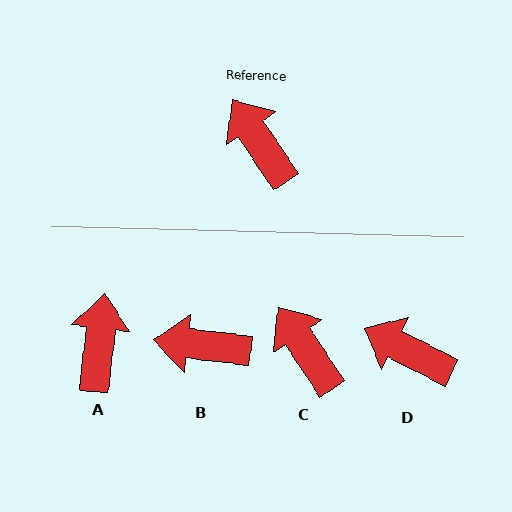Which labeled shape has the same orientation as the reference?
C.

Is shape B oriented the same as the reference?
No, it is off by about 50 degrees.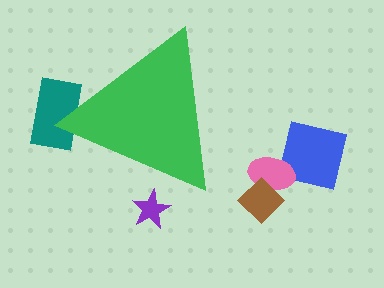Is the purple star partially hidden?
Yes, the purple star is partially hidden behind the green triangle.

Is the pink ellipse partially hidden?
No, the pink ellipse is fully visible.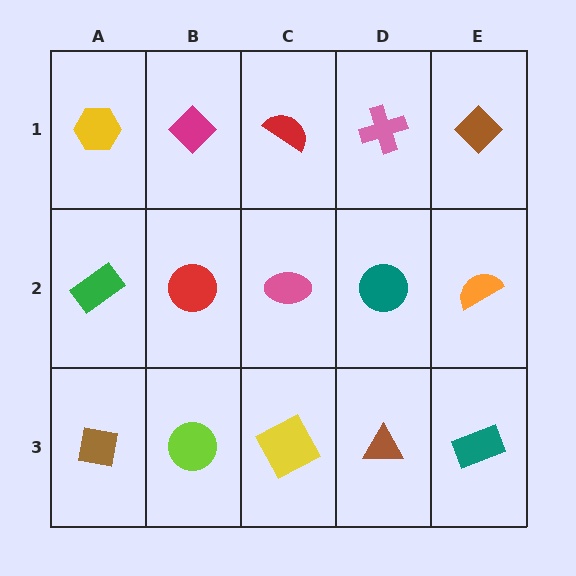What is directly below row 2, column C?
A yellow square.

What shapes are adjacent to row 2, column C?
A red semicircle (row 1, column C), a yellow square (row 3, column C), a red circle (row 2, column B), a teal circle (row 2, column D).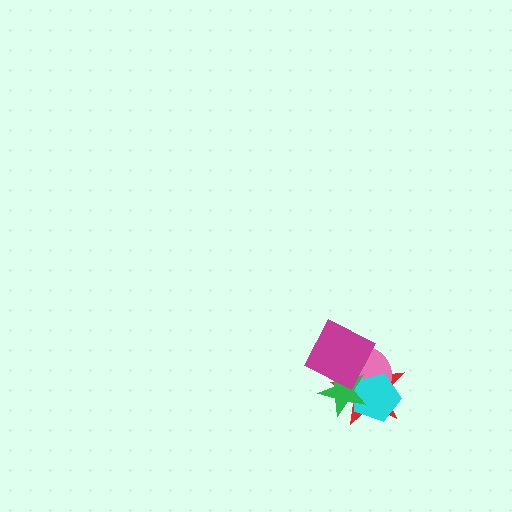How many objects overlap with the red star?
4 objects overlap with the red star.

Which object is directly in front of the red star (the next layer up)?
The pink circle is directly in front of the red star.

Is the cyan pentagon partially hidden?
Yes, it is partially covered by another shape.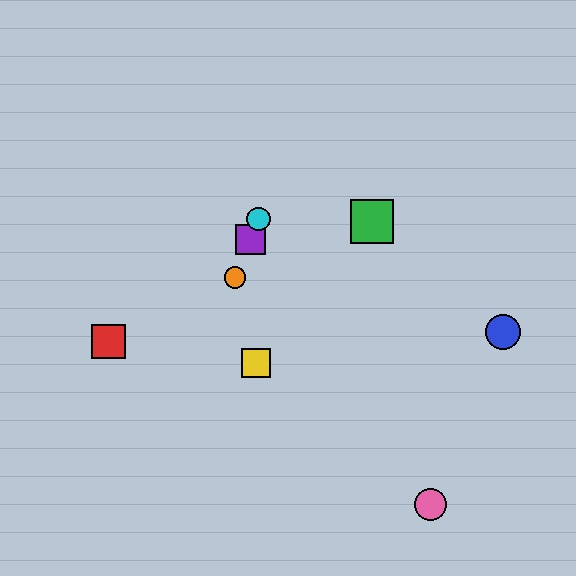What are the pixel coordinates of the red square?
The red square is at (109, 341).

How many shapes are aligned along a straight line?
3 shapes (the purple square, the orange circle, the cyan circle) are aligned along a straight line.